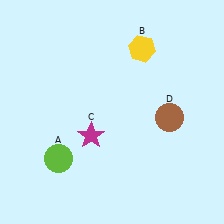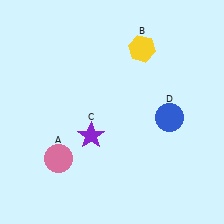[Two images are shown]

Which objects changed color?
A changed from lime to pink. C changed from magenta to purple. D changed from brown to blue.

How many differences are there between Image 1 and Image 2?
There are 3 differences between the two images.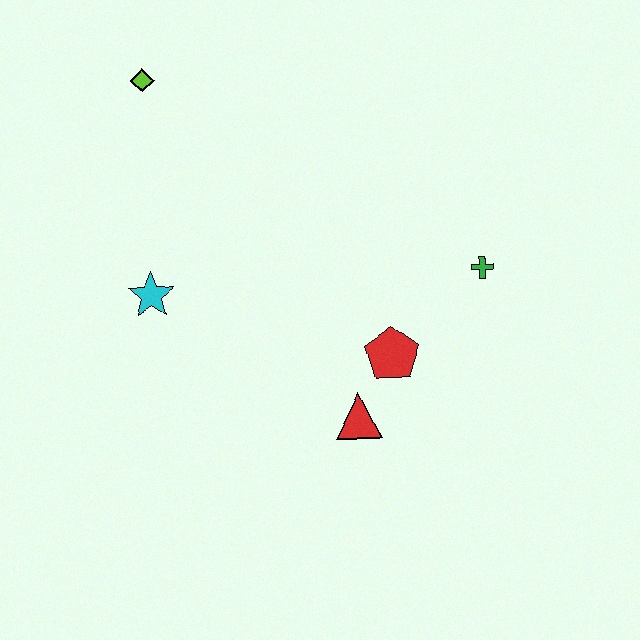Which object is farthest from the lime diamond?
The red triangle is farthest from the lime diamond.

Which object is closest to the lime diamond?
The cyan star is closest to the lime diamond.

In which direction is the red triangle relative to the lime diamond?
The red triangle is below the lime diamond.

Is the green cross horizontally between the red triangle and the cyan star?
No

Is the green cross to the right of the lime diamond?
Yes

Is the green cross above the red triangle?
Yes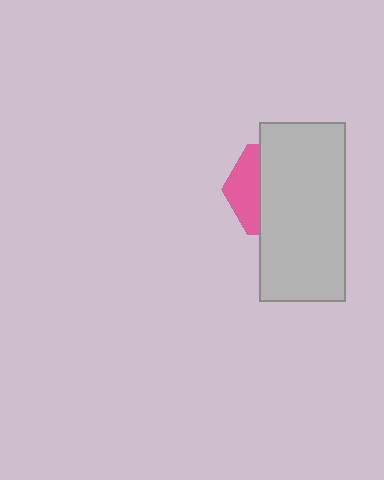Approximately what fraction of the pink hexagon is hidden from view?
Roughly 67% of the pink hexagon is hidden behind the light gray rectangle.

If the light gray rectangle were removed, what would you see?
You would see the complete pink hexagon.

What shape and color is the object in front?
The object in front is a light gray rectangle.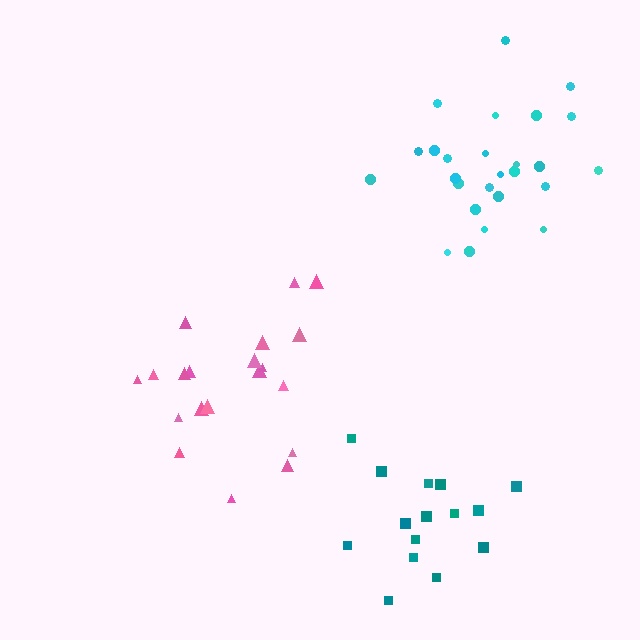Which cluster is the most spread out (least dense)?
Pink.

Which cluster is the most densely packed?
Teal.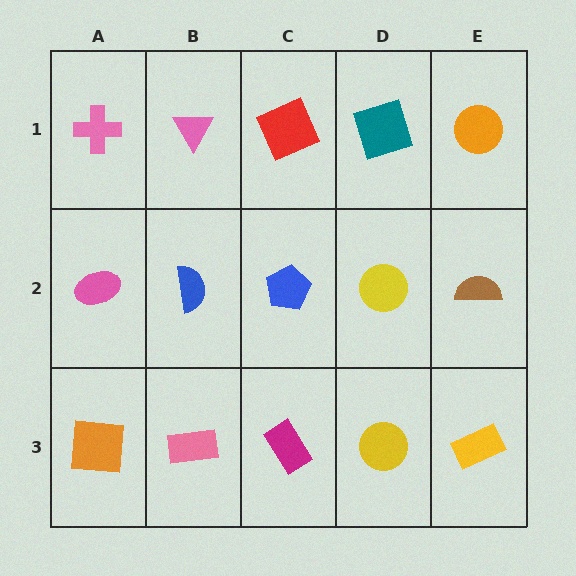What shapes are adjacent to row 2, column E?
An orange circle (row 1, column E), a yellow rectangle (row 3, column E), a yellow circle (row 2, column D).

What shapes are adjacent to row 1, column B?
A blue semicircle (row 2, column B), a pink cross (row 1, column A), a red square (row 1, column C).